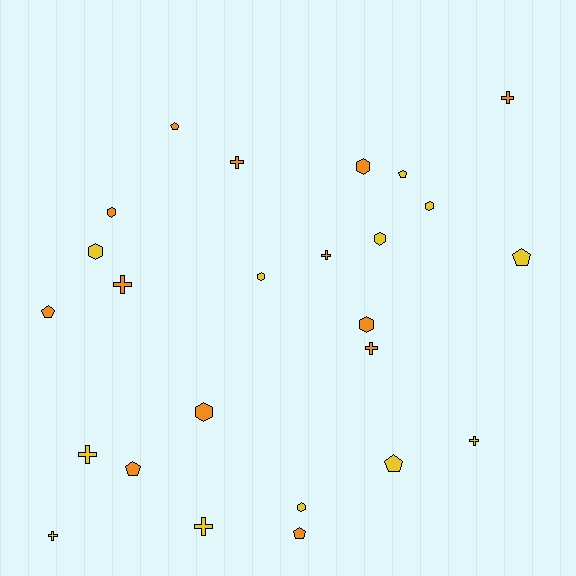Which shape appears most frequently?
Cross, with 9 objects.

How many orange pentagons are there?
There are 4 orange pentagons.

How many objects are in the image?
There are 25 objects.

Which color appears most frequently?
Orange, with 13 objects.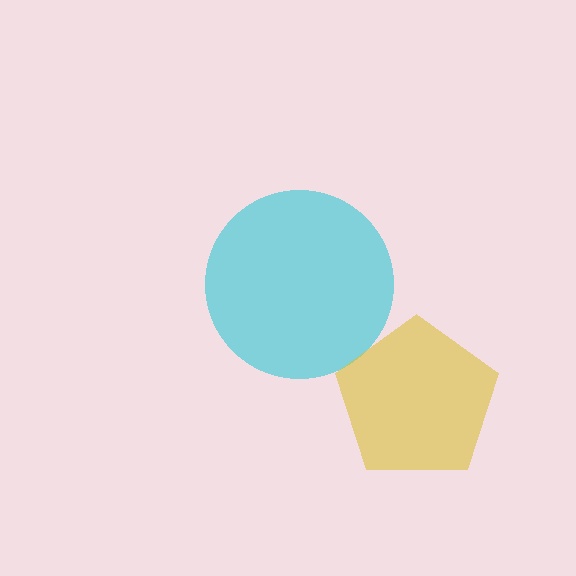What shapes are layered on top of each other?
The layered shapes are: a cyan circle, a yellow pentagon.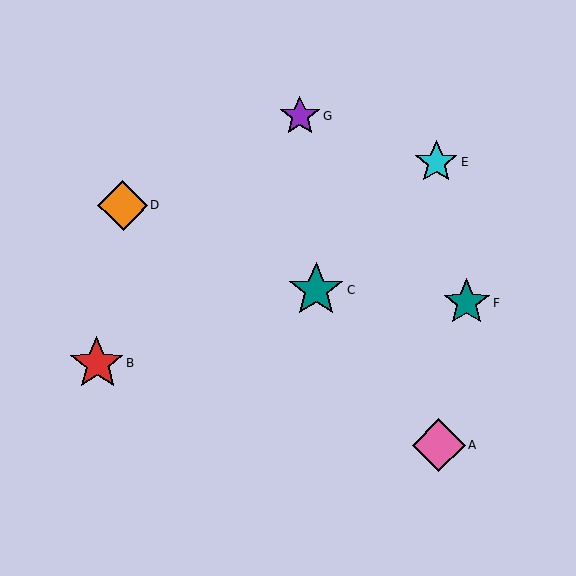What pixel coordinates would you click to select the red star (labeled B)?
Click at (97, 364) to select the red star B.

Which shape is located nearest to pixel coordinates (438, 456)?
The pink diamond (labeled A) at (439, 445) is nearest to that location.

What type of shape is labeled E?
Shape E is a cyan star.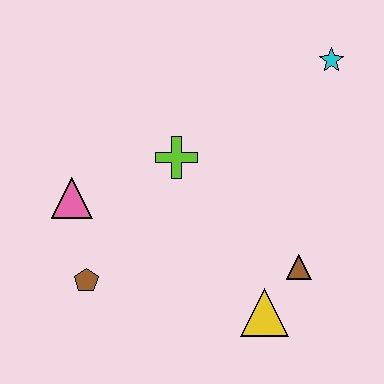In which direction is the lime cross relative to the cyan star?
The lime cross is to the left of the cyan star.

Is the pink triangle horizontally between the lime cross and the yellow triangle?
No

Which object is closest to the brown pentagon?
The pink triangle is closest to the brown pentagon.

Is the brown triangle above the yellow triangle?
Yes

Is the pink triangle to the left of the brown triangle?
Yes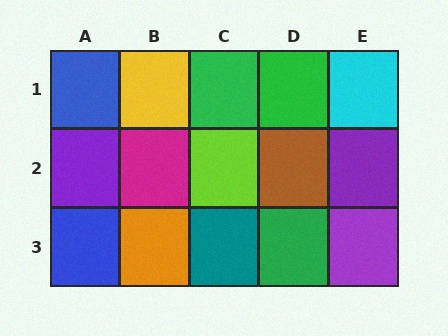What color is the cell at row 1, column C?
Green.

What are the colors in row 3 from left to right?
Blue, orange, teal, green, purple.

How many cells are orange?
1 cell is orange.